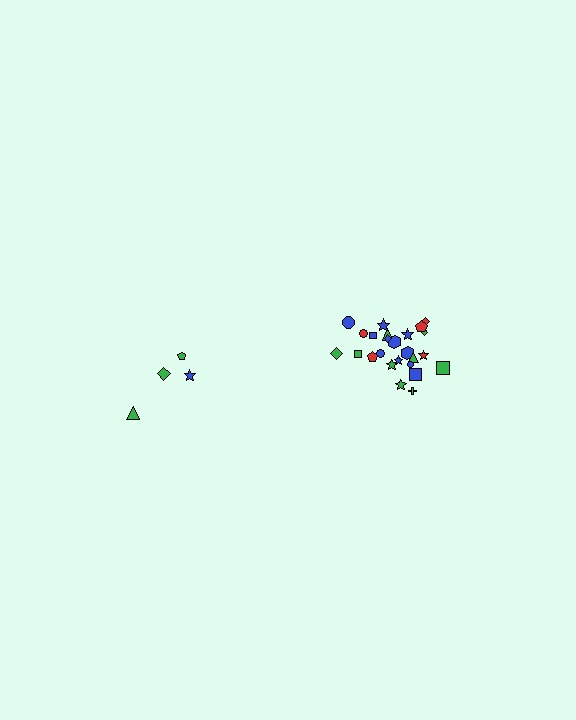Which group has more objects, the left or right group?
The right group.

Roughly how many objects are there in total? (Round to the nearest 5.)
Roughly 30 objects in total.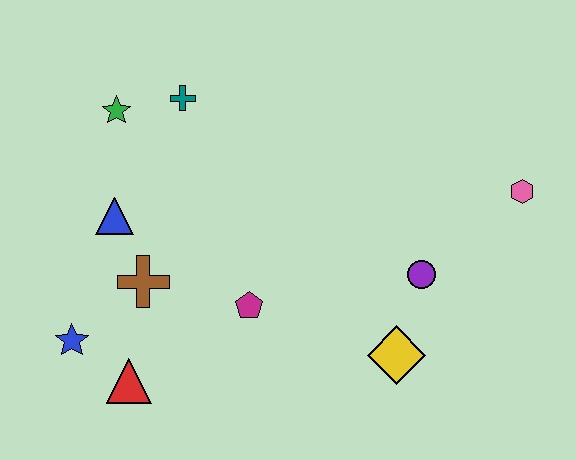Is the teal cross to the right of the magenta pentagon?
No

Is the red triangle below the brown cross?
Yes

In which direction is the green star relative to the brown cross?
The green star is above the brown cross.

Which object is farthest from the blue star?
The pink hexagon is farthest from the blue star.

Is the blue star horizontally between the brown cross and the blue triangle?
No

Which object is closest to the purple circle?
The yellow diamond is closest to the purple circle.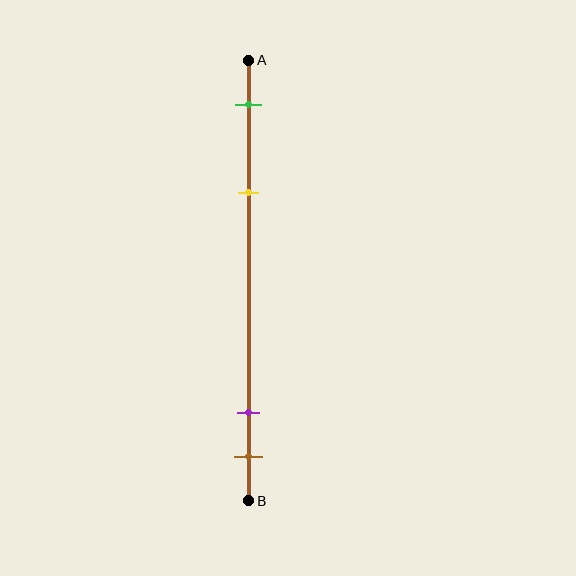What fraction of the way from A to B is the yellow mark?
The yellow mark is approximately 30% (0.3) of the way from A to B.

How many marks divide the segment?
There are 4 marks dividing the segment.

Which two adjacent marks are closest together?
The purple and brown marks are the closest adjacent pair.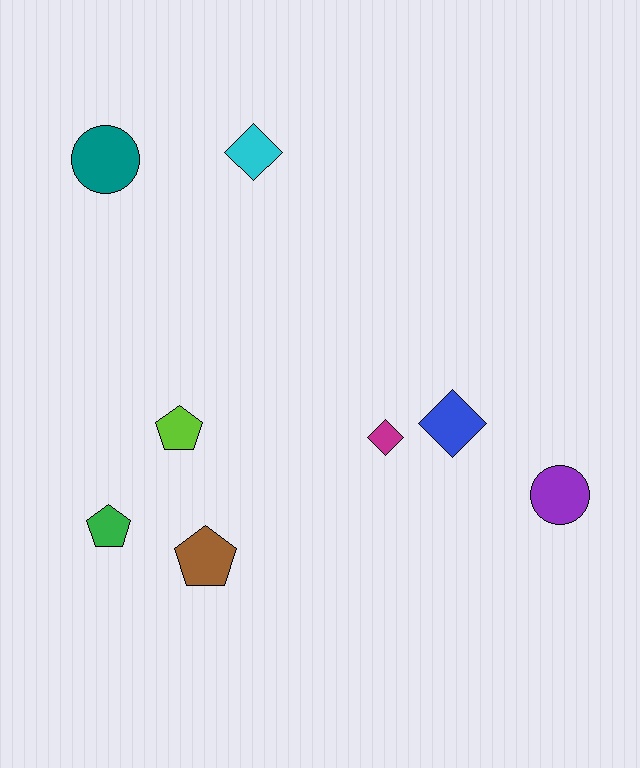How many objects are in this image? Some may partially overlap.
There are 8 objects.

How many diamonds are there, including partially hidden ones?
There are 3 diamonds.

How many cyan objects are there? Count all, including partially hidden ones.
There is 1 cyan object.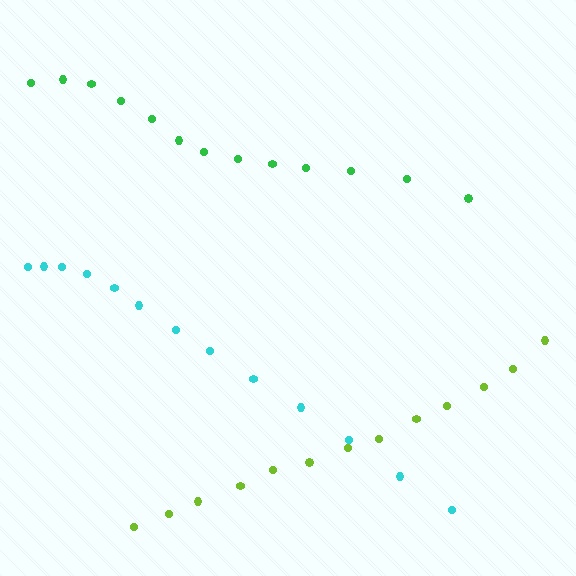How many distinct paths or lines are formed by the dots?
There are 3 distinct paths.